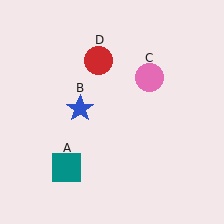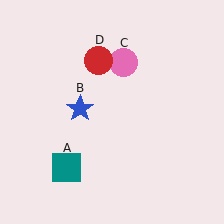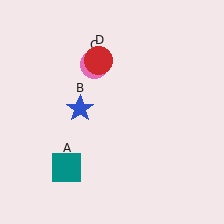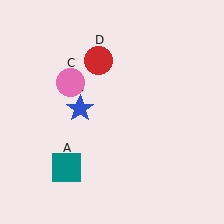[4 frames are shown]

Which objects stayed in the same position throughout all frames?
Teal square (object A) and blue star (object B) and red circle (object D) remained stationary.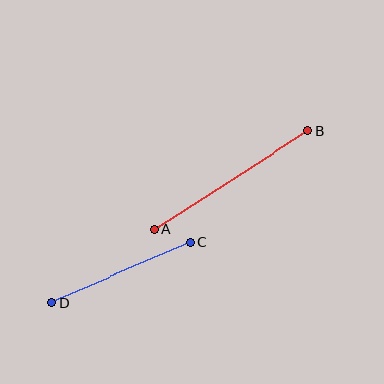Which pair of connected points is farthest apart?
Points A and B are farthest apart.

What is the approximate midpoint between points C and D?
The midpoint is at approximately (121, 273) pixels.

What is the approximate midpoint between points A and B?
The midpoint is at approximately (231, 180) pixels.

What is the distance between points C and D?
The distance is approximately 151 pixels.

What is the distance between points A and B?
The distance is approximately 182 pixels.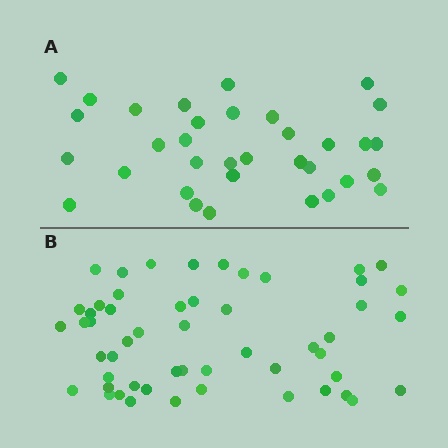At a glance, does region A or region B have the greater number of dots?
Region B (the bottom region) has more dots.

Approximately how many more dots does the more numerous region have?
Region B has approximately 20 more dots than region A.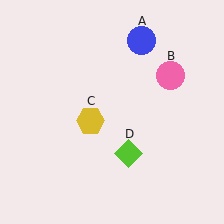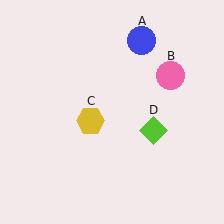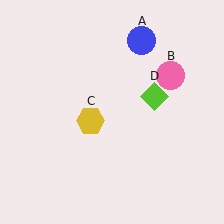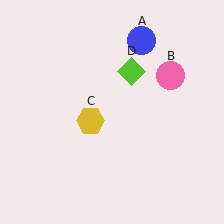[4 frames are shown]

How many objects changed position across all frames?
1 object changed position: lime diamond (object D).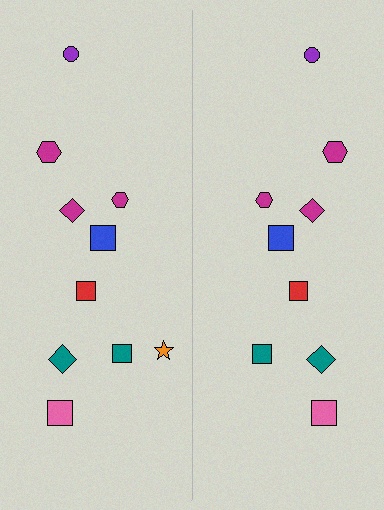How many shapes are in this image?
There are 19 shapes in this image.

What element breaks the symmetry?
A orange star is missing from the right side.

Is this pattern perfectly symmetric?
No, the pattern is not perfectly symmetric. A orange star is missing from the right side.